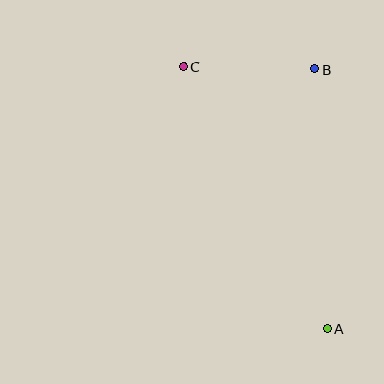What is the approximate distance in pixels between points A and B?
The distance between A and B is approximately 260 pixels.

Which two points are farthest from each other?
Points A and C are farthest from each other.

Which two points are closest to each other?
Points B and C are closest to each other.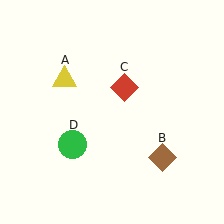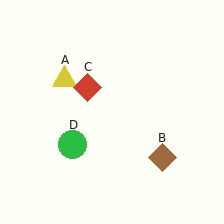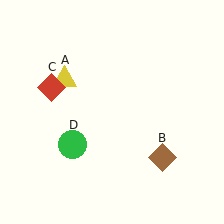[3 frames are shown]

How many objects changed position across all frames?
1 object changed position: red diamond (object C).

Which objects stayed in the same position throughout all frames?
Yellow triangle (object A) and brown diamond (object B) and green circle (object D) remained stationary.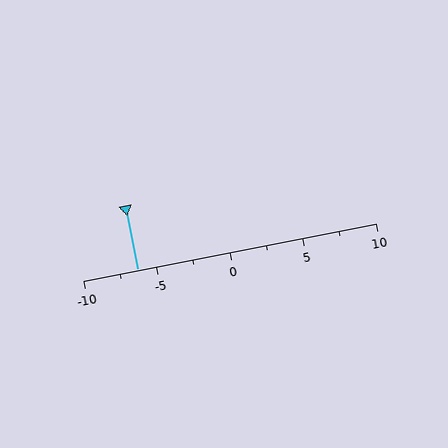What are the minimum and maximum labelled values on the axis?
The axis runs from -10 to 10.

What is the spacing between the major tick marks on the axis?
The major ticks are spaced 5 apart.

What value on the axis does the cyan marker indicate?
The marker indicates approximately -6.2.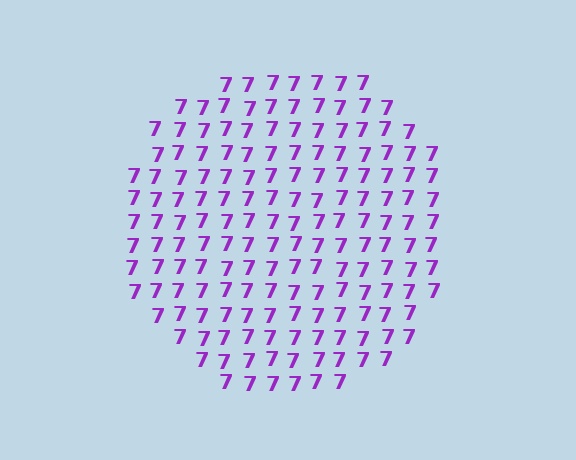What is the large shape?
The large shape is a circle.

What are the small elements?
The small elements are digit 7's.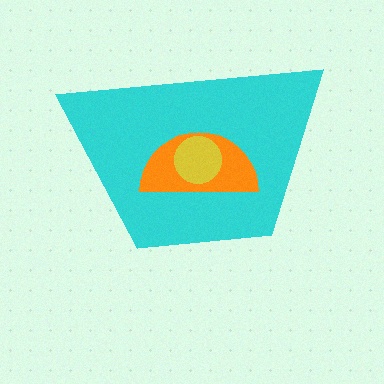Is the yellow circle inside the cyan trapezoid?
Yes.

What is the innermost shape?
The yellow circle.